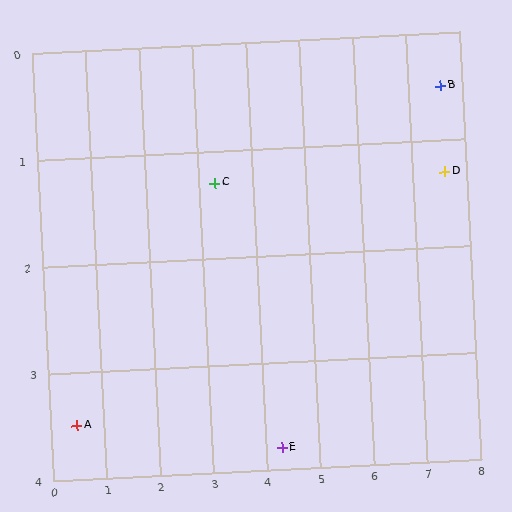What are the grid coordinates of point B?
Point B is at approximately (7.6, 0.5).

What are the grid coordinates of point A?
Point A is at approximately (0.5, 3.5).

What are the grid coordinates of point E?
Point E is at approximately (4.3, 3.8).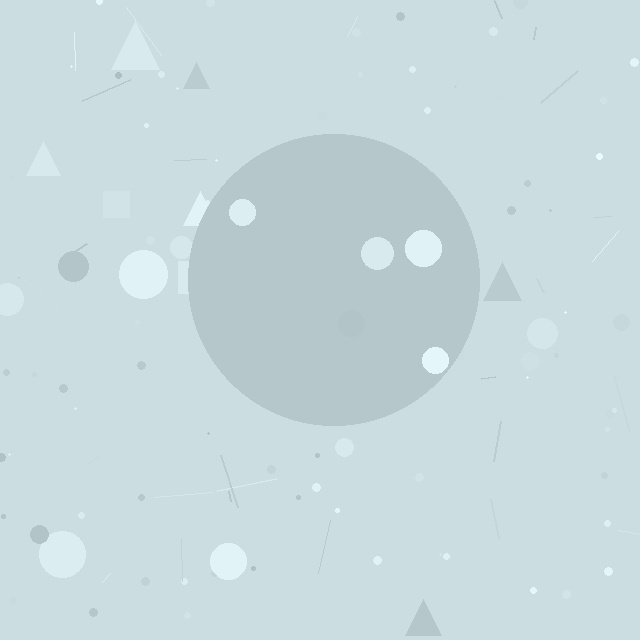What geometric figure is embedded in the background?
A circle is embedded in the background.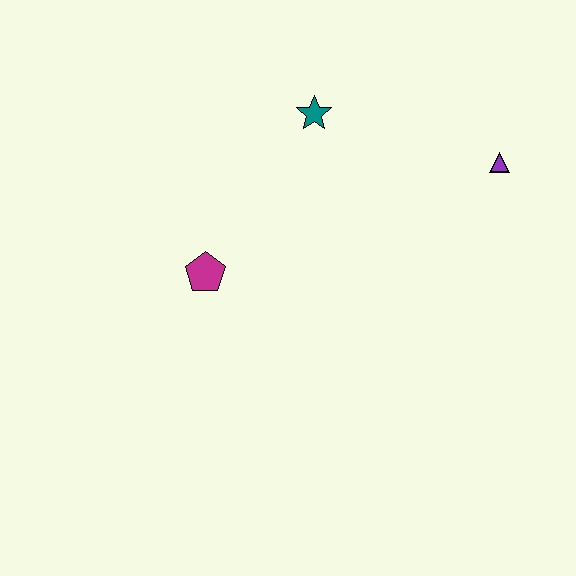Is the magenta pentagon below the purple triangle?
Yes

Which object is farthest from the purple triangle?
The magenta pentagon is farthest from the purple triangle.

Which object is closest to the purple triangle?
The teal star is closest to the purple triangle.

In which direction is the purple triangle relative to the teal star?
The purple triangle is to the right of the teal star.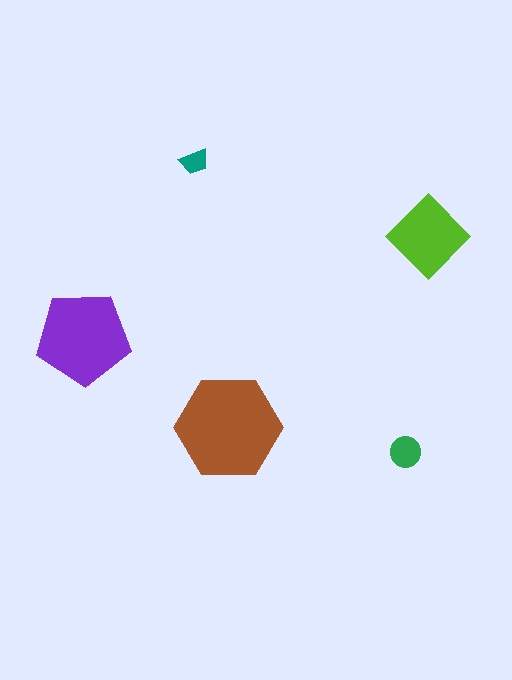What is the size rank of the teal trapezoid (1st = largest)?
5th.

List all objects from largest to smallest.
The brown hexagon, the purple pentagon, the lime diamond, the green circle, the teal trapezoid.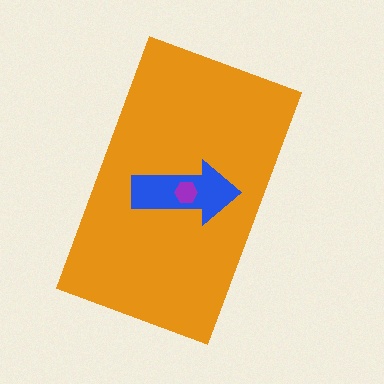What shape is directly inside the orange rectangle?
The blue arrow.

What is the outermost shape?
The orange rectangle.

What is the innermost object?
The purple hexagon.